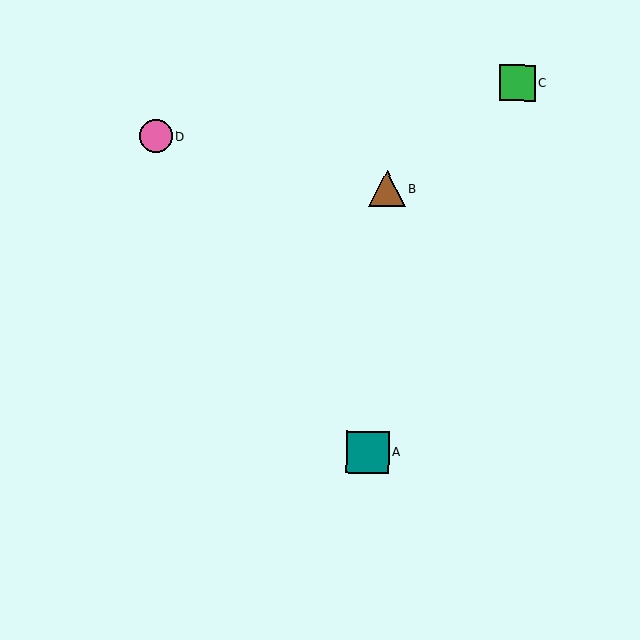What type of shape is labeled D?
Shape D is a pink circle.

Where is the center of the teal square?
The center of the teal square is at (368, 452).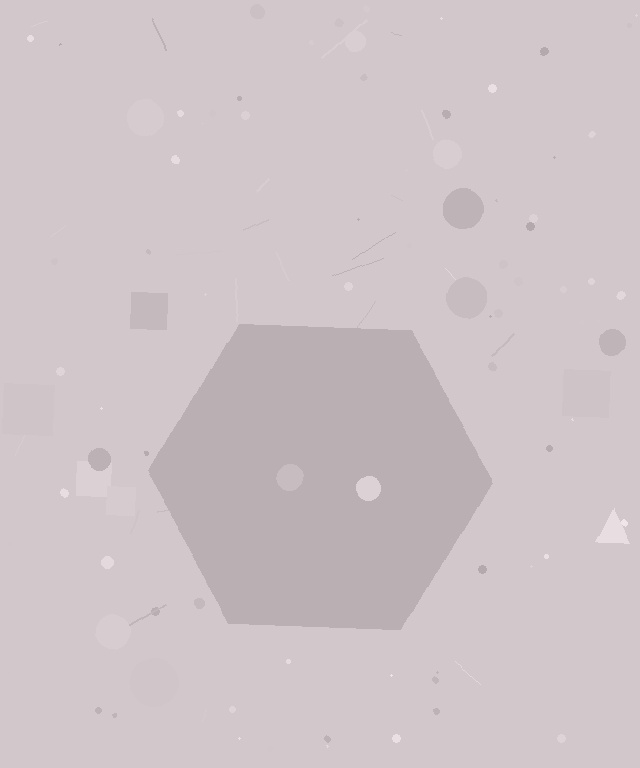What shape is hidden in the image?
A hexagon is hidden in the image.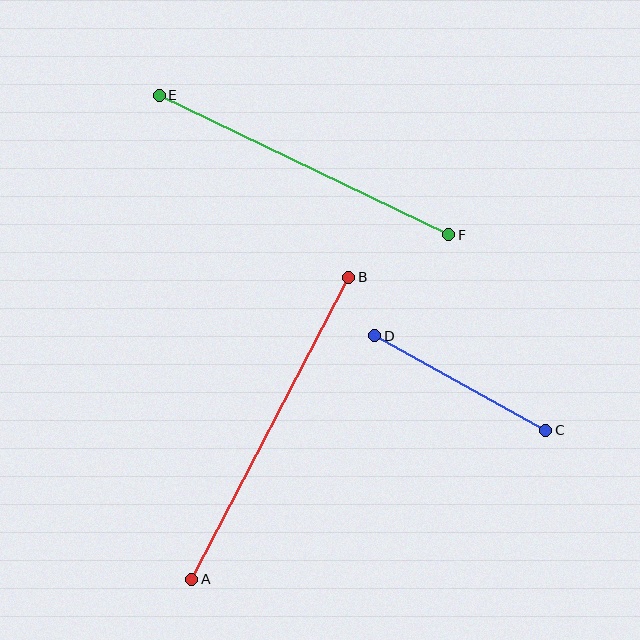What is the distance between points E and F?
The distance is approximately 321 pixels.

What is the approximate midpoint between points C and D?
The midpoint is at approximately (460, 383) pixels.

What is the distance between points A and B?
The distance is approximately 340 pixels.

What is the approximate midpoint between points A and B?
The midpoint is at approximately (270, 428) pixels.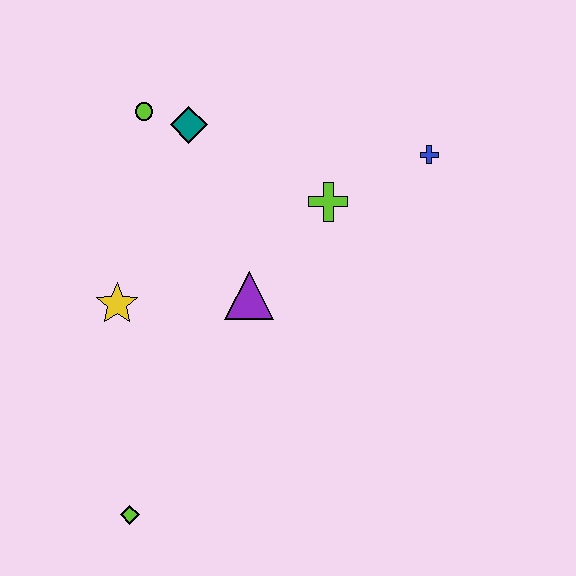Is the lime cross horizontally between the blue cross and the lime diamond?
Yes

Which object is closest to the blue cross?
The lime cross is closest to the blue cross.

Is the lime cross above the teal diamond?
No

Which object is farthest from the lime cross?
The lime diamond is farthest from the lime cross.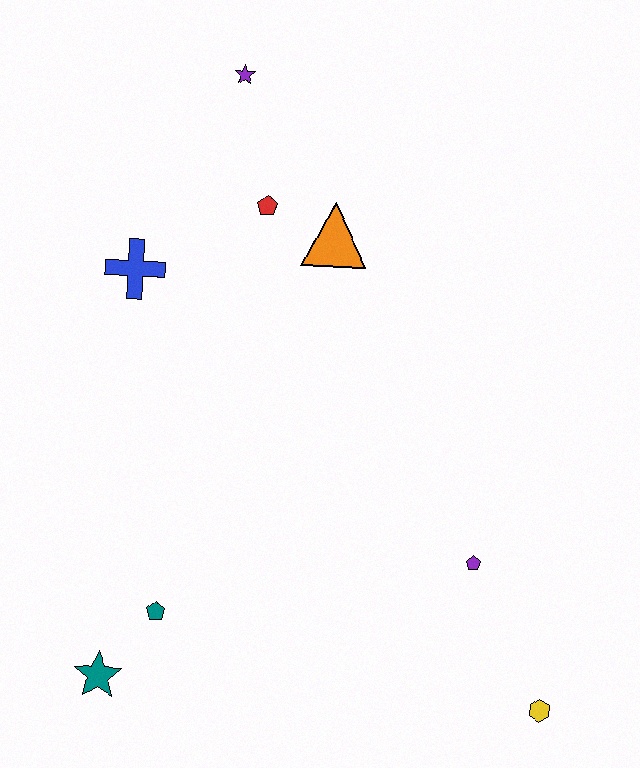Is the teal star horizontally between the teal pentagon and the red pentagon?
No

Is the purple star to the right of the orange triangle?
No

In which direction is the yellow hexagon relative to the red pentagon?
The yellow hexagon is below the red pentagon.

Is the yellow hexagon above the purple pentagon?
No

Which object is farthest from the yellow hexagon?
The purple star is farthest from the yellow hexagon.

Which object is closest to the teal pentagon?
The teal star is closest to the teal pentagon.